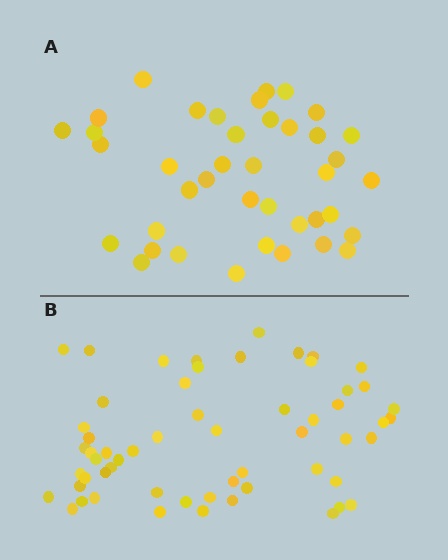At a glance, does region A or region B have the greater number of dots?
Region B (the bottom region) has more dots.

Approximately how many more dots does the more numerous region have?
Region B has approximately 20 more dots than region A.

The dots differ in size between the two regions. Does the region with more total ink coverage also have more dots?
No. Region A has more total ink coverage because its dots are larger, but region B actually contains more individual dots. Total area can be misleading — the number of items is what matters here.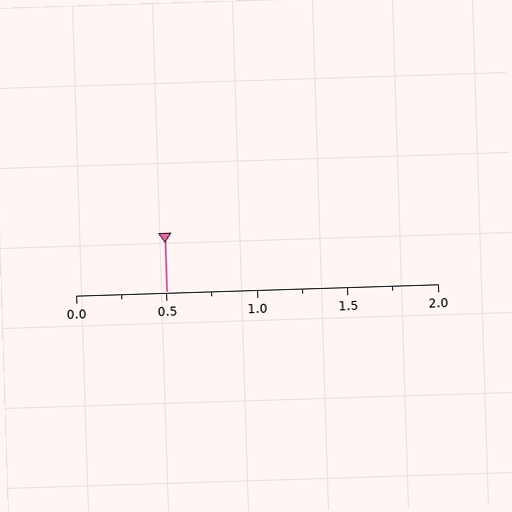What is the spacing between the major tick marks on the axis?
The major ticks are spaced 0.5 apart.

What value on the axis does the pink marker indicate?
The marker indicates approximately 0.5.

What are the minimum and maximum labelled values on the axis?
The axis runs from 0.0 to 2.0.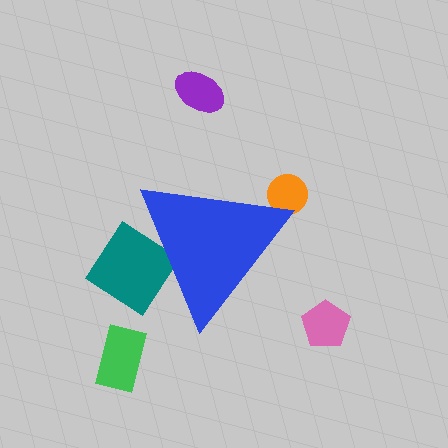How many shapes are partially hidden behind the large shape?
2 shapes are partially hidden.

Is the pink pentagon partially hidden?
No, the pink pentagon is fully visible.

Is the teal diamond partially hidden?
Yes, the teal diamond is partially hidden behind the blue triangle.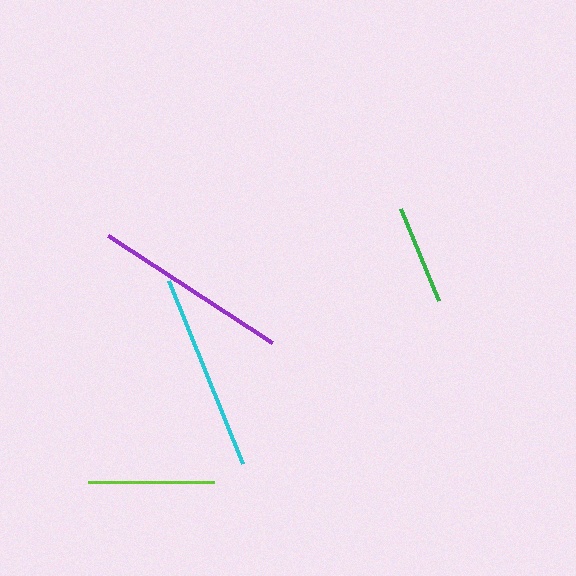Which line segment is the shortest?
The green line is the shortest at approximately 100 pixels.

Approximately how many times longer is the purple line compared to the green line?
The purple line is approximately 2.0 times the length of the green line.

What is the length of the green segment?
The green segment is approximately 100 pixels long.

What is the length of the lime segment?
The lime segment is approximately 126 pixels long.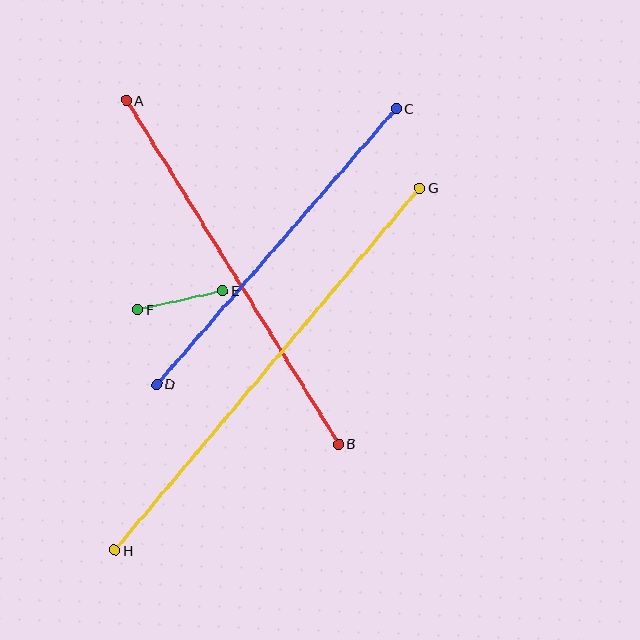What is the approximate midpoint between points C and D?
The midpoint is at approximately (277, 246) pixels.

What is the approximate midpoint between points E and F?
The midpoint is at approximately (180, 300) pixels.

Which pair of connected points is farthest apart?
Points G and H are farthest apart.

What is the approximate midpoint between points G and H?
The midpoint is at approximately (267, 369) pixels.